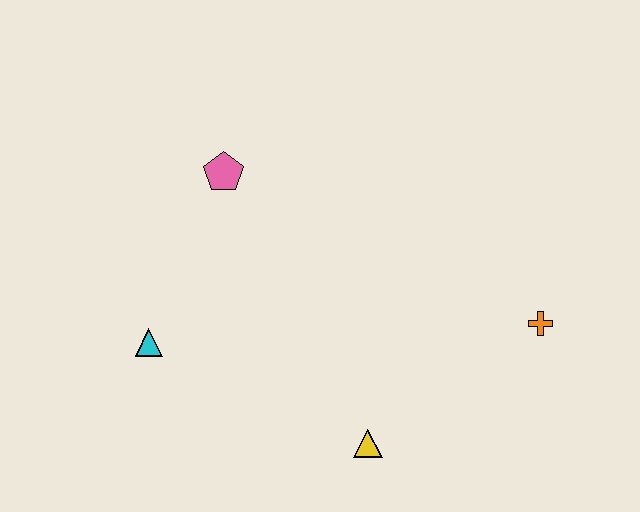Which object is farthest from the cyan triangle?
The orange cross is farthest from the cyan triangle.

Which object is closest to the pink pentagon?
The cyan triangle is closest to the pink pentagon.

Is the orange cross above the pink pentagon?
No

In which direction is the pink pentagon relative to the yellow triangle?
The pink pentagon is above the yellow triangle.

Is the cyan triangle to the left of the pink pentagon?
Yes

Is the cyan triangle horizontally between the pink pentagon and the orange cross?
No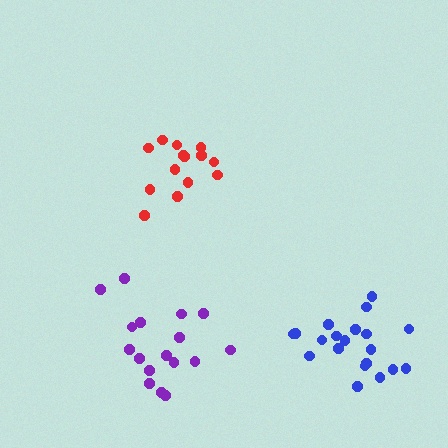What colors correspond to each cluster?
The clusters are colored: blue, red, purple.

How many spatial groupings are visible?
There are 3 spatial groupings.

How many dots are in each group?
Group 1: 20 dots, Group 2: 14 dots, Group 3: 17 dots (51 total).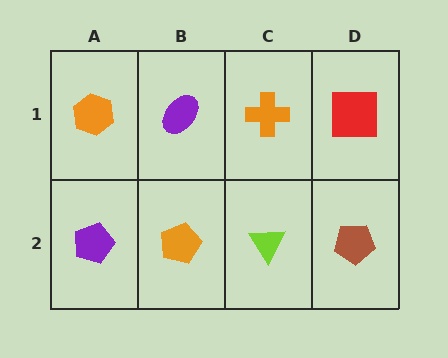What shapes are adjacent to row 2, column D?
A red square (row 1, column D), a lime triangle (row 2, column C).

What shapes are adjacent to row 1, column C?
A lime triangle (row 2, column C), a purple ellipse (row 1, column B), a red square (row 1, column D).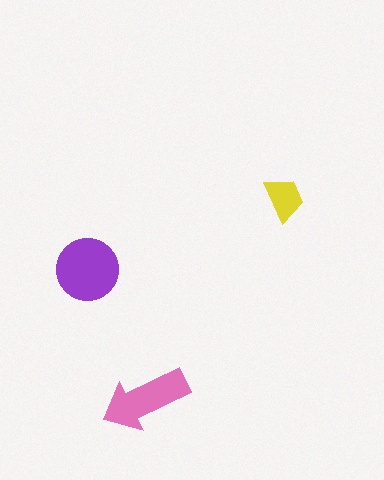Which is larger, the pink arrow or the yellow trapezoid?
The pink arrow.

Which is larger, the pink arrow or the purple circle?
The purple circle.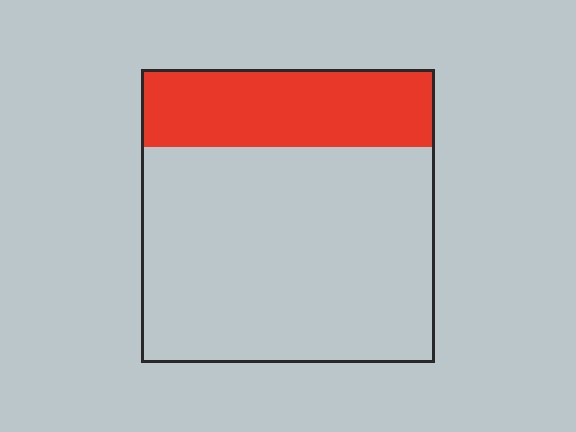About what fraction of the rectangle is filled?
About one quarter (1/4).